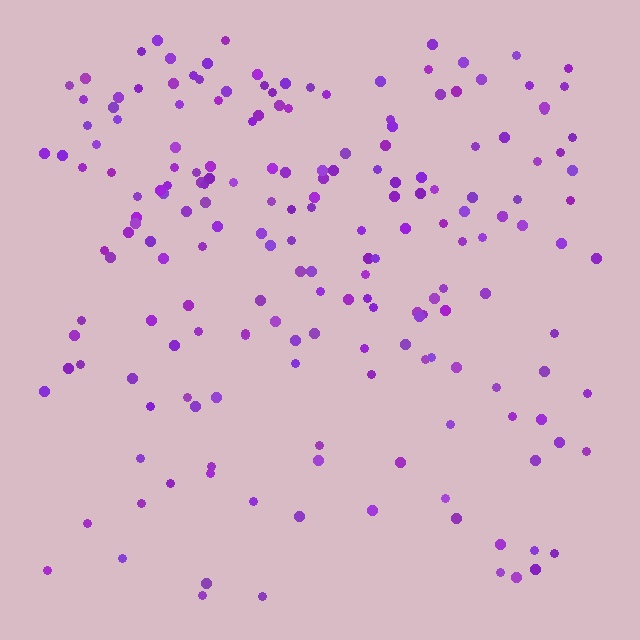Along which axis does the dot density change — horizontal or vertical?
Vertical.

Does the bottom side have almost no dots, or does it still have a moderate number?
Still a moderate number, just noticeably fewer than the top.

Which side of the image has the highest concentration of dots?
The top.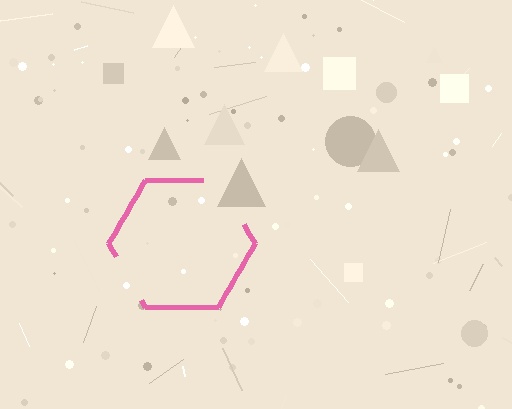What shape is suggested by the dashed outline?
The dashed outline suggests a hexagon.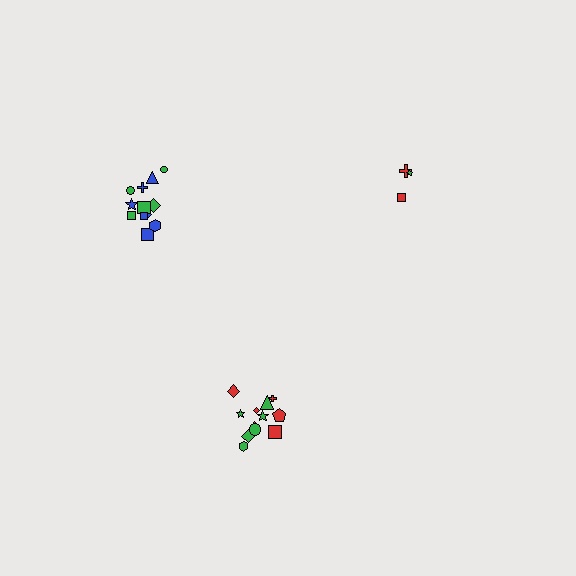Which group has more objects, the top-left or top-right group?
The top-left group.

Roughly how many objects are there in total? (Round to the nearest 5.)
Roughly 25 objects in total.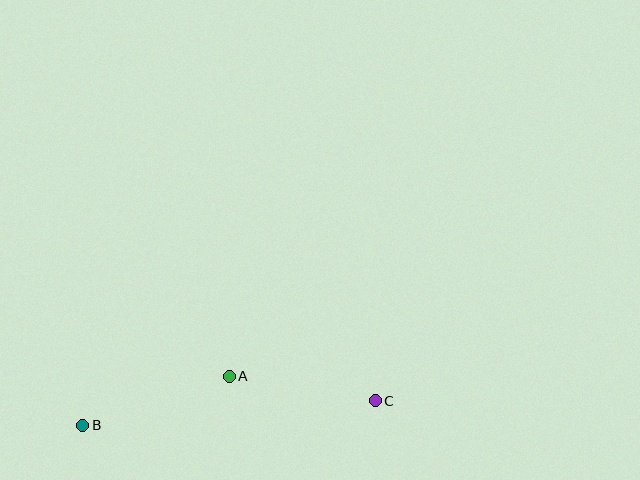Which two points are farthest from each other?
Points B and C are farthest from each other.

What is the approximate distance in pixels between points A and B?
The distance between A and B is approximately 155 pixels.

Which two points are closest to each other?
Points A and C are closest to each other.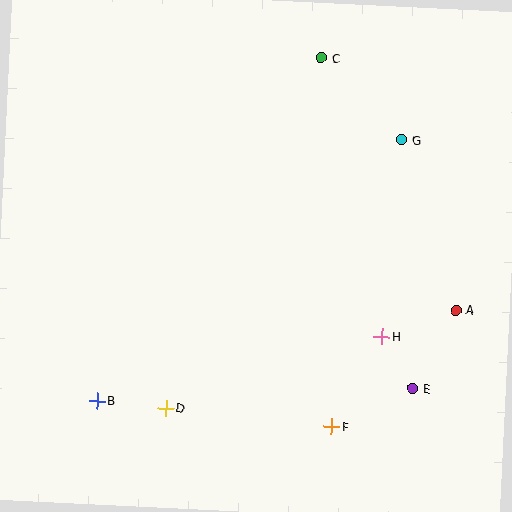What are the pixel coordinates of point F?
Point F is at (332, 427).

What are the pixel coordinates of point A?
Point A is at (456, 310).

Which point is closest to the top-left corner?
Point C is closest to the top-left corner.